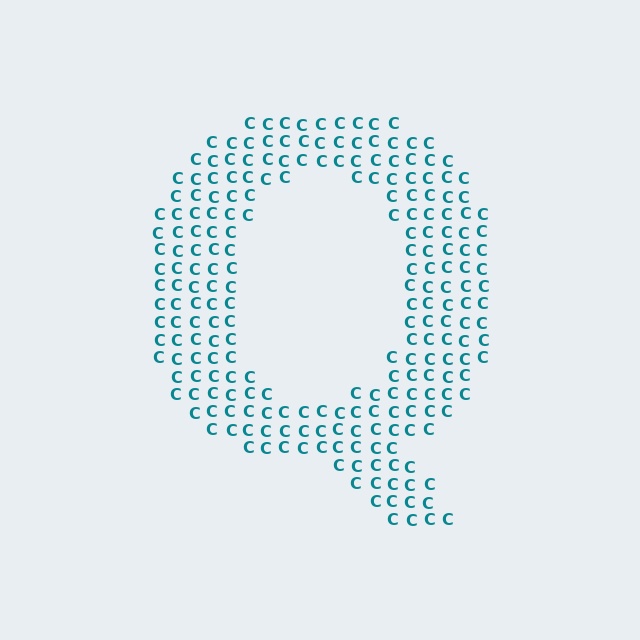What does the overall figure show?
The overall figure shows the letter Q.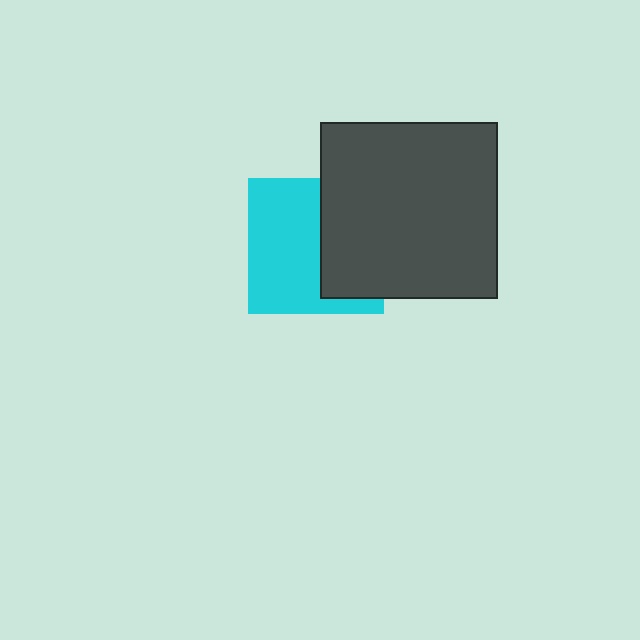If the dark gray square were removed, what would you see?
You would see the complete cyan square.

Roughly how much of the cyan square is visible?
About half of it is visible (roughly 58%).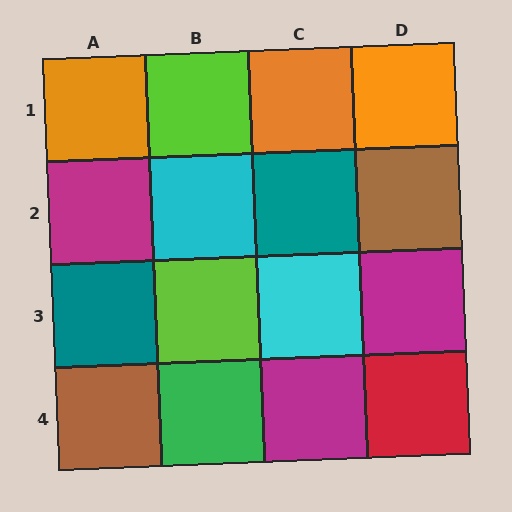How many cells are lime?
2 cells are lime.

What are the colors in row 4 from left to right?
Brown, green, magenta, red.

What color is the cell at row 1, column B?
Lime.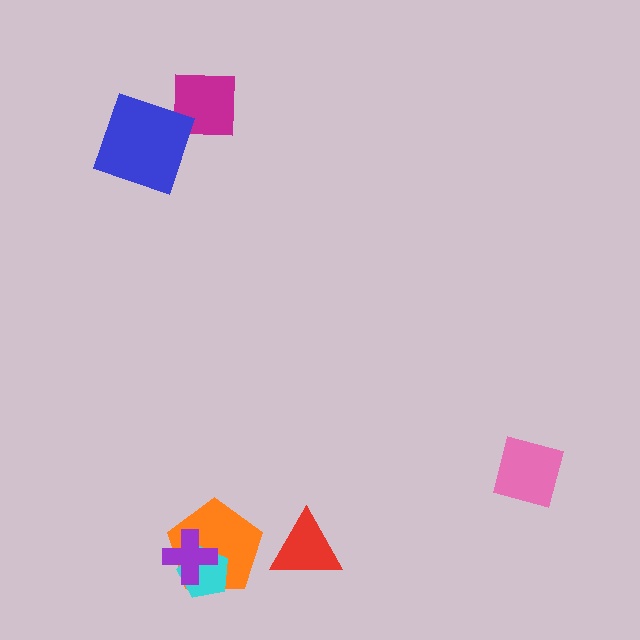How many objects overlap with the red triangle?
0 objects overlap with the red triangle.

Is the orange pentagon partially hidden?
Yes, it is partially covered by another shape.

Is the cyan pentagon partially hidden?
Yes, it is partially covered by another shape.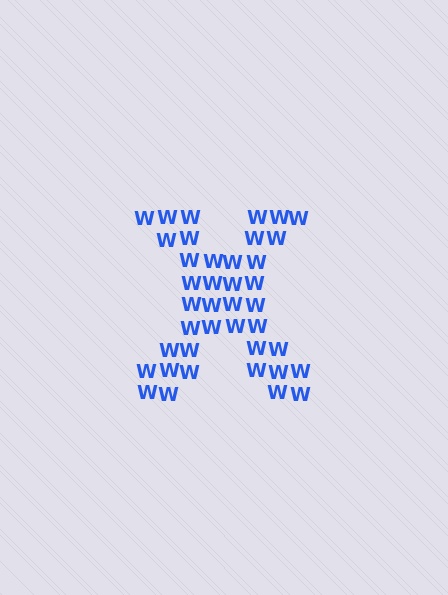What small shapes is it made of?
It is made of small letter W's.